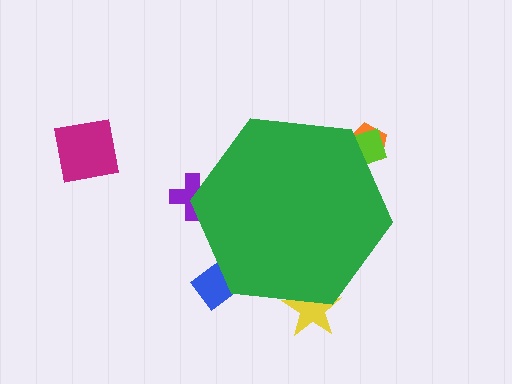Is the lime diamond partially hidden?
Yes, the lime diamond is partially hidden behind the green hexagon.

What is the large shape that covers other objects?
A green hexagon.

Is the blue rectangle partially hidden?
Yes, the blue rectangle is partially hidden behind the green hexagon.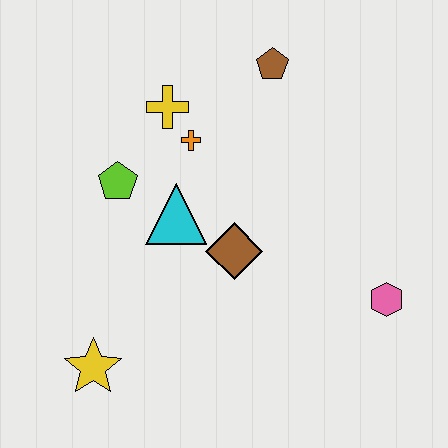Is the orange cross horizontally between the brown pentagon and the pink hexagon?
No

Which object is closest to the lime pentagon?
The cyan triangle is closest to the lime pentagon.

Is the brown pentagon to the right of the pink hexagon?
No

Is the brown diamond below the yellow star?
No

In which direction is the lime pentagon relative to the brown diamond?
The lime pentagon is to the left of the brown diamond.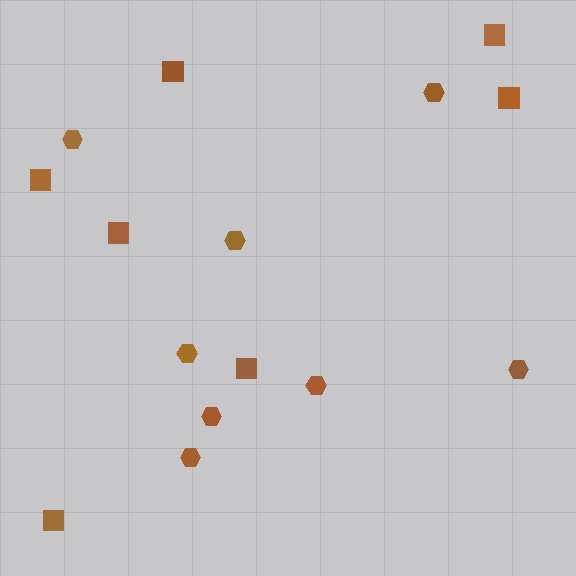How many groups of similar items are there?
There are 2 groups: one group of squares (7) and one group of hexagons (8).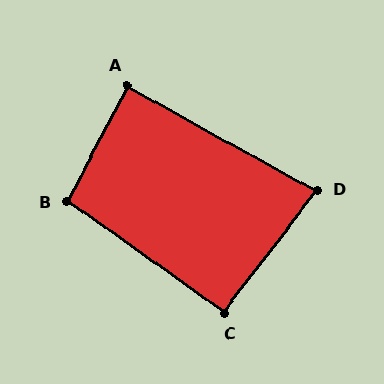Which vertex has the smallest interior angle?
D, at approximately 82 degrees.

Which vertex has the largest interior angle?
B, at approximately 98 degrees.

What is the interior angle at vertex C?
Approximately 92 degrees (approximately right).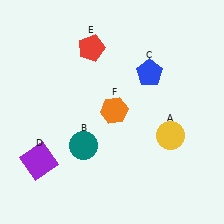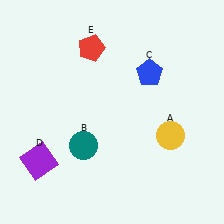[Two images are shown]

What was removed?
The orange hexagon (F) was removed in Image 2.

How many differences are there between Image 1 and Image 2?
There is 1 difference between the two images.